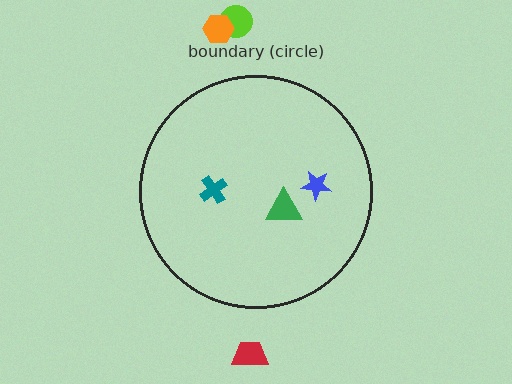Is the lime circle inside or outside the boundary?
Outside.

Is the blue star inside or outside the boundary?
Inside.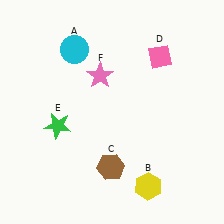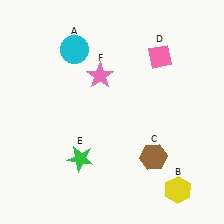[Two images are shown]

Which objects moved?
The objects that moved are: the yellow hexagon (B), the brown hexagon (C), the green star (E).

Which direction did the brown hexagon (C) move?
The brown hexagon (C) moved right.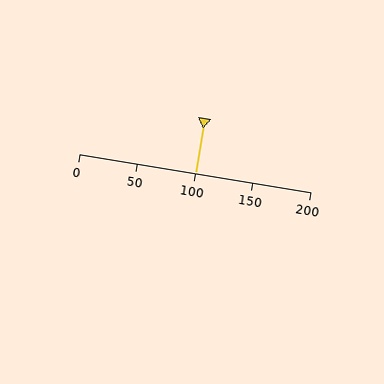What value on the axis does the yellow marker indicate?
The marker indicates approximately 100.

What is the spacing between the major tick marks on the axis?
The major ticks are spaced 50 apart.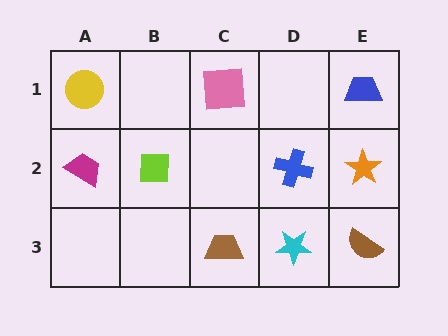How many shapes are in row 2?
4 shapes.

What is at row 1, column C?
A pink square.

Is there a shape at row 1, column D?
No, that cell is empty.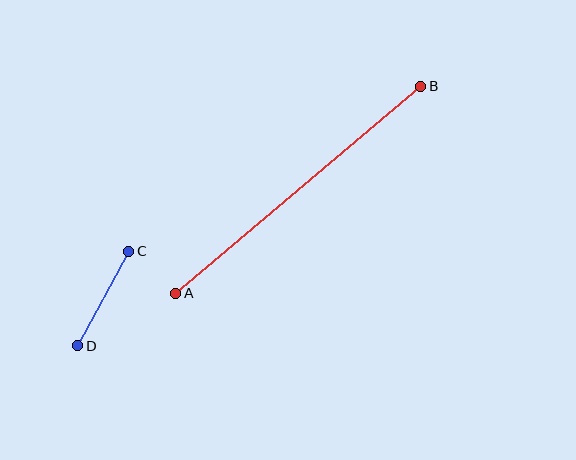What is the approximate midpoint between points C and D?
The midpoint is at approximately (103, 298) pixels.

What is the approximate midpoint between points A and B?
The midpoint is at approximately (298, 190) pixels.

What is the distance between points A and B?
The distance is approximately 320 pixels.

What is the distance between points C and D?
The distance is approximately 107 pixels.